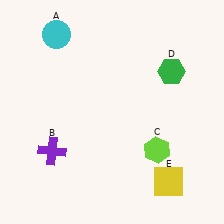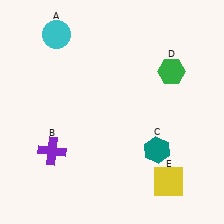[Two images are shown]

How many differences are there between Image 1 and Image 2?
There is 1 difference between the two images.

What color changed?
The hexagon (C) changed from lime in Image 1 to teal in Image 2.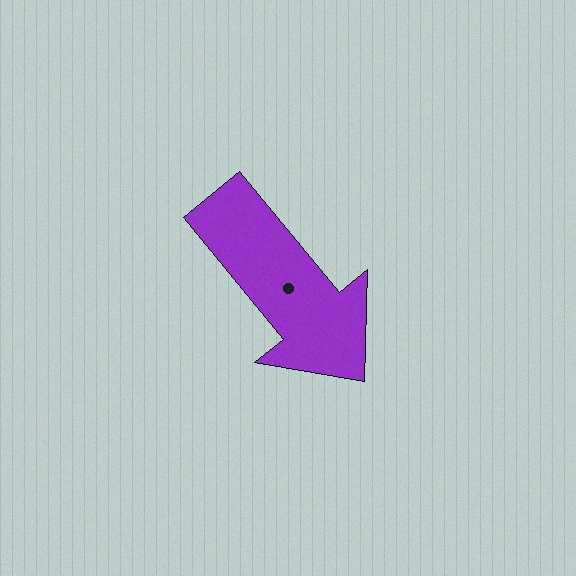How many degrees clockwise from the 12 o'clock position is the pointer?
Approximately 141 degrees.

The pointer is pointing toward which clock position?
Roughly 5 o'clock.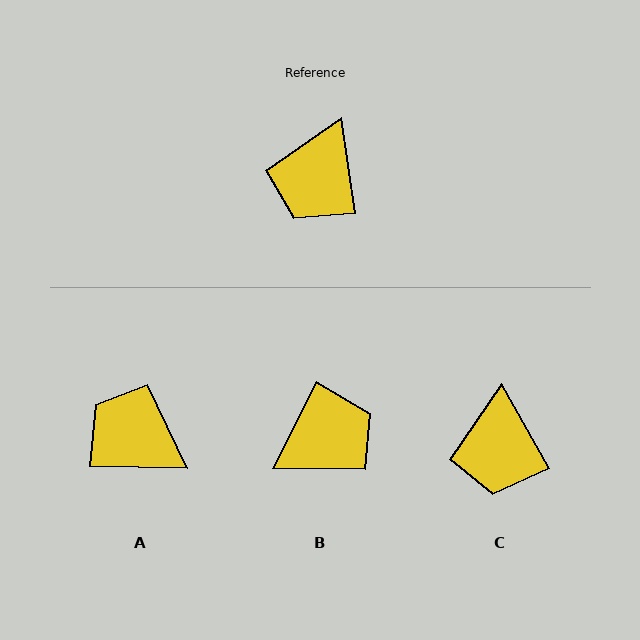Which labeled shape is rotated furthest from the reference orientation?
B, about 145 degrees away.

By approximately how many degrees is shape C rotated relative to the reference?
Approximately 20 degrees counter-clockwise.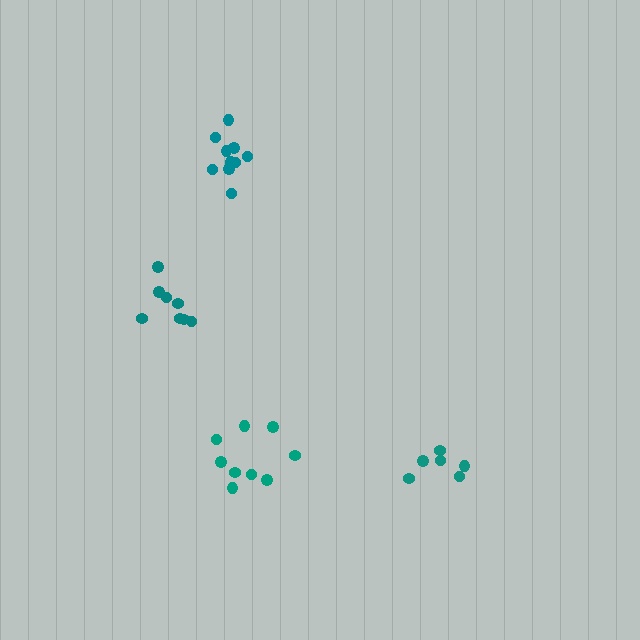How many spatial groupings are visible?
There are 4 spatial groupings.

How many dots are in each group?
Group 1: 10 dots, Group 2: 8 dots, Group 3: 9 dots, Group 4: 6 dots (33 total).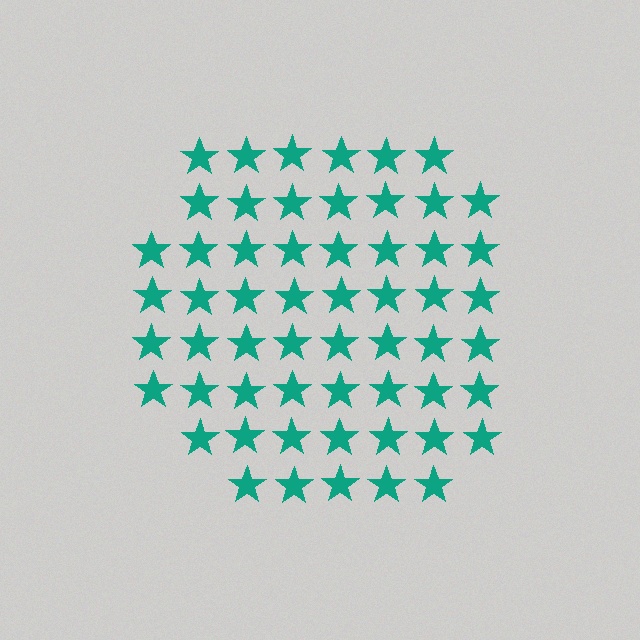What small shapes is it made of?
It is made of small stars.